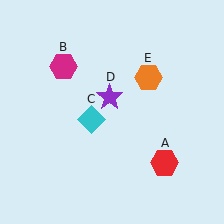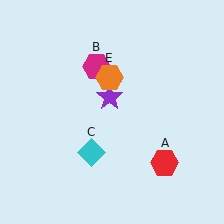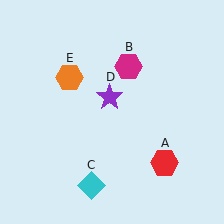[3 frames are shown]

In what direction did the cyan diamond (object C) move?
The cyan diamond (object C) moved down.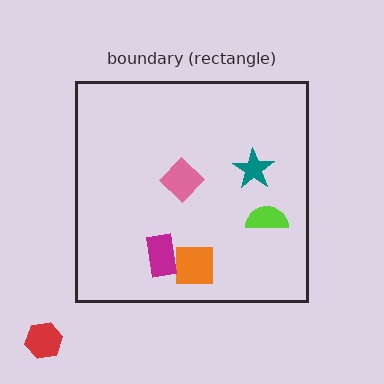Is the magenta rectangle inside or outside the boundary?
Inside.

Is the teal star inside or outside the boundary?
Inside.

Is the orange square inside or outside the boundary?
Inside.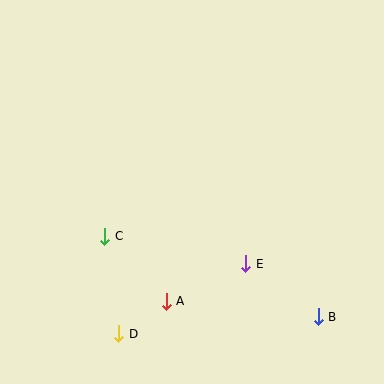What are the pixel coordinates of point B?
Point B is at (318, 317).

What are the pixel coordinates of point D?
Point D is at (119, 334).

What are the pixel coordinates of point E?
Point E is at (246, 264).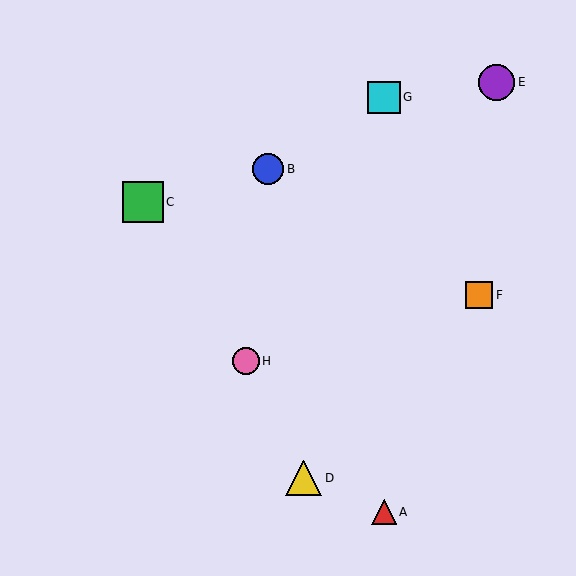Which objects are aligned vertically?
Objects A, G are aligned vertically.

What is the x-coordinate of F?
Object F is at x≈479.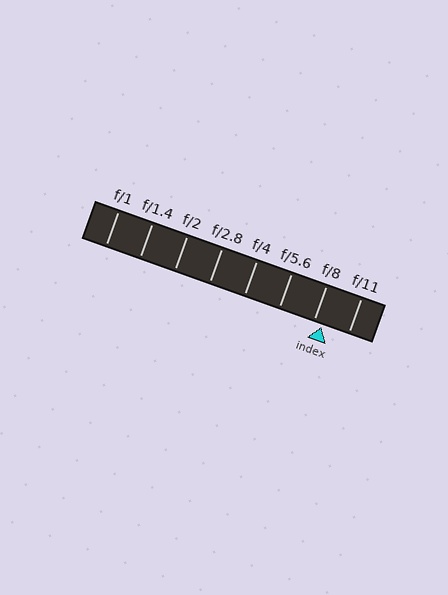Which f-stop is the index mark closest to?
The index mark is closest to f/8.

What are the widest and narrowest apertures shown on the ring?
The widest aperture shown is f/1 and the narrowest is f/11.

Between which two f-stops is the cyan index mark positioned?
The index mark is between f/8 and f/11.